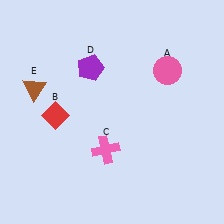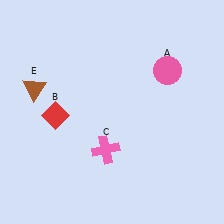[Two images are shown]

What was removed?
The purple pentagon (D) was removed in Image 2.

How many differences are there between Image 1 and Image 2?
There is 1 difference between the two images.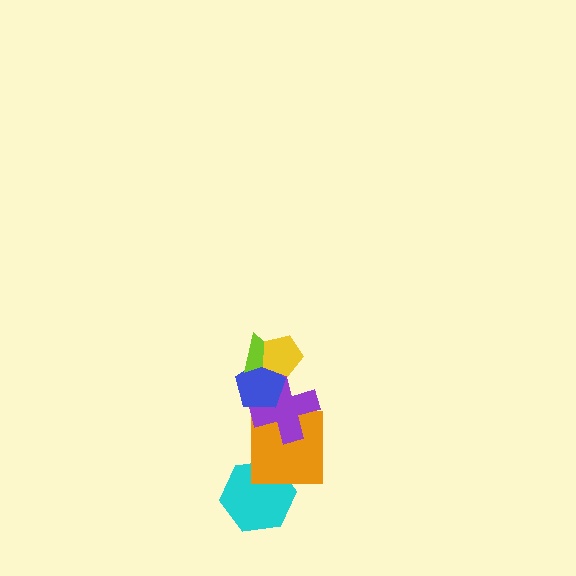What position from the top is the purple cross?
The purple cross is 4th from the top.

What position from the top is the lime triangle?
The lime triangle is 2nd from the top.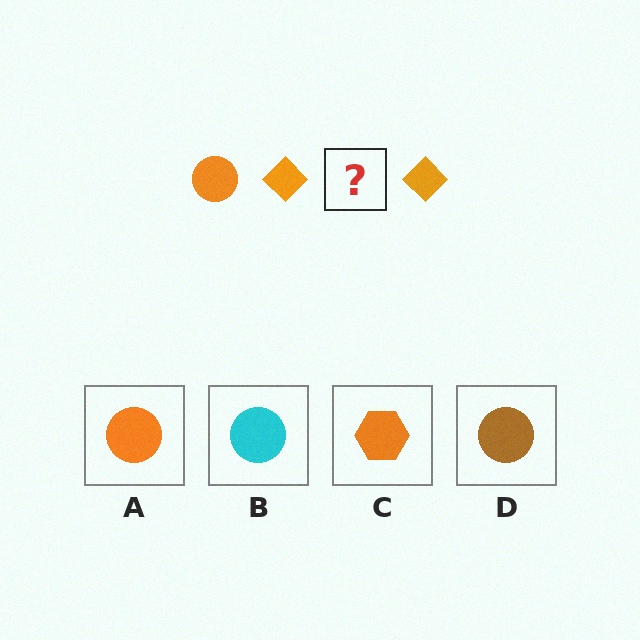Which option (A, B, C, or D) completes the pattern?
A.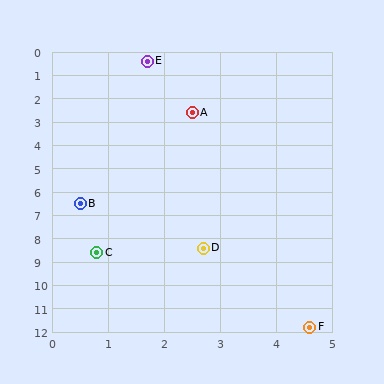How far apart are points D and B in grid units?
Points D and B are about 2.9 grid units apart.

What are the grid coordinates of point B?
Point B is at approximately (0.5, 6.5).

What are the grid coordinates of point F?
Point F is at approximately (4.6, 11.8).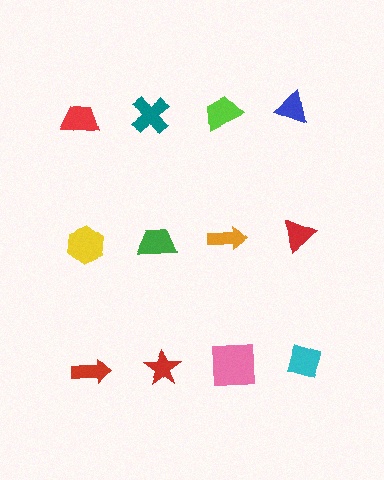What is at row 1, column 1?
A red trapezoid.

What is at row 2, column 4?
A red triangle.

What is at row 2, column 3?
An orange arrow.